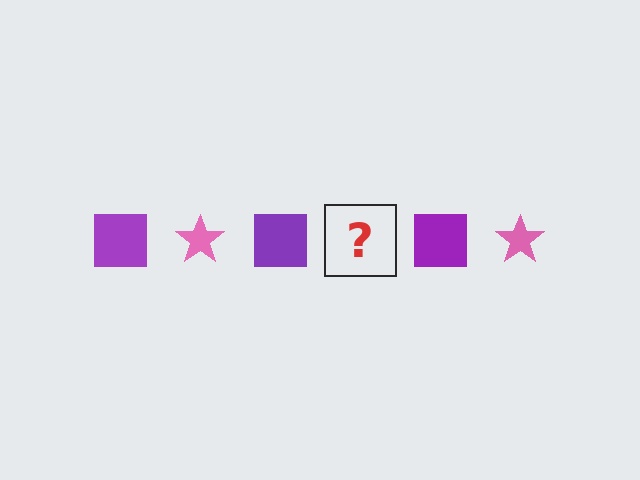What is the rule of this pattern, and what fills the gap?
The rule is that the pattern alternates between purple square and pink star. The gap should be filled with a pink star.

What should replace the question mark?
The question mark should be replaced with a pink star.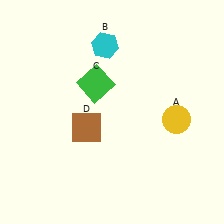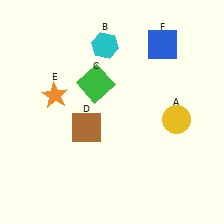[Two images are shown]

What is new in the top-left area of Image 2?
An orange star (E) was added in the top-left area of Image 2.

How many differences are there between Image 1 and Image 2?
There are 2 differences between the two images.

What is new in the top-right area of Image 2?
A blue square (F) was added in the top-right area of Image 2.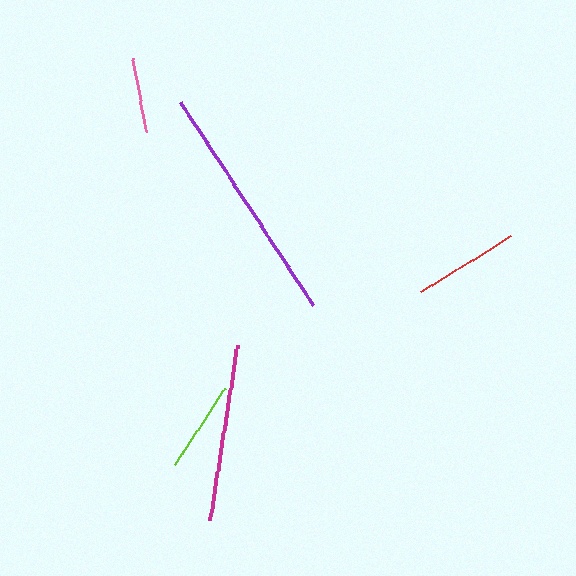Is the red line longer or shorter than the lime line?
The red line is longer than the lime line.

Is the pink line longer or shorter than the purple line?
The purple line is longer than the pink line.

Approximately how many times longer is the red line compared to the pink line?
The red line is approximately 1.4 times the length of the pink line.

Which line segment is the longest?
The purple line is the longest at approximately 242 pixels.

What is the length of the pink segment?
The pink segment is approximately 75 pixels long.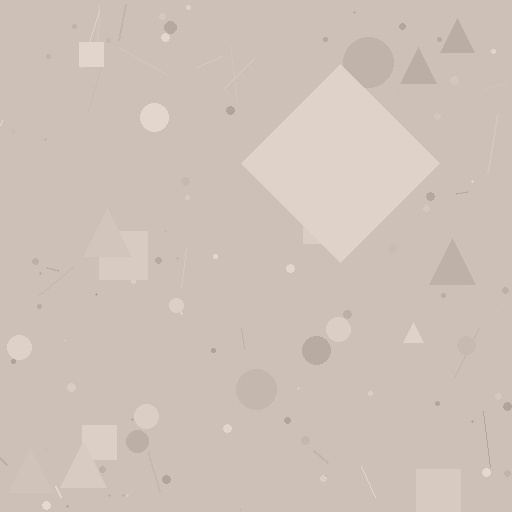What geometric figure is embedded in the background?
A diamond is embedded in the background.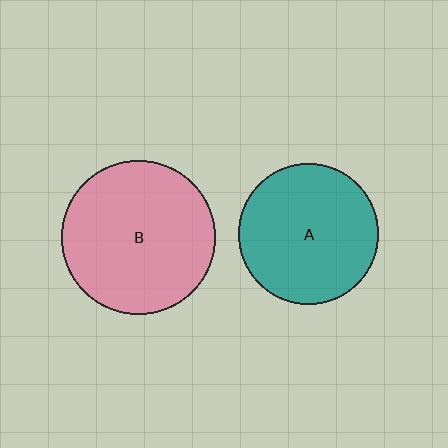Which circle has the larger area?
Circle B (pink).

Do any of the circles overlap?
No, none of the circles overlap.